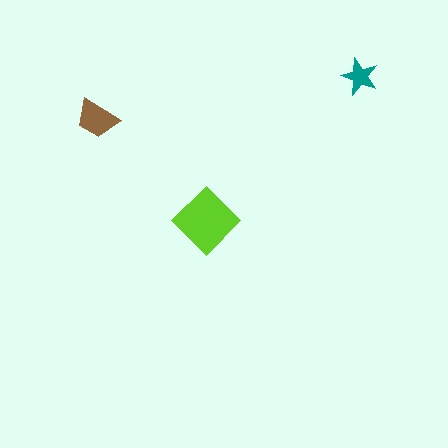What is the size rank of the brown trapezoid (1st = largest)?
2nd.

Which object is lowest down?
The lime diamond is bottommost.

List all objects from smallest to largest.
The teal star, the brown trapezoid, the lime diamond.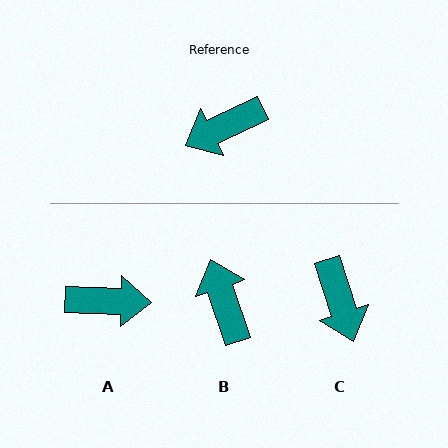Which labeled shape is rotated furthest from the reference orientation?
A, about 152 degrees away.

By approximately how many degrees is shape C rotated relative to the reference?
Approximately 82 degrees counter-clockwise.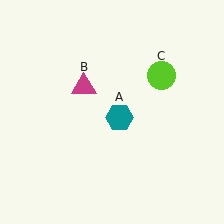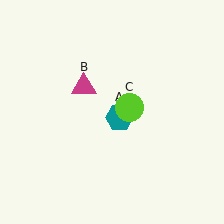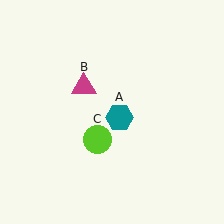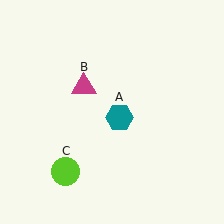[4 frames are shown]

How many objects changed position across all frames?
1 object changed position: lime circle (object C).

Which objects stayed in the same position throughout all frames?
Teal hexagon (object A) and magenta triangle (object B) remained stationary.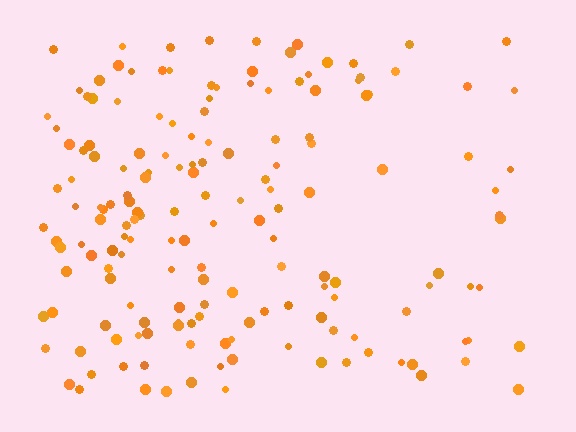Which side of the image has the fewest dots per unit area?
The right.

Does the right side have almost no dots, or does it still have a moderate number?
Still a moderate number, just noticeably fewer than the left.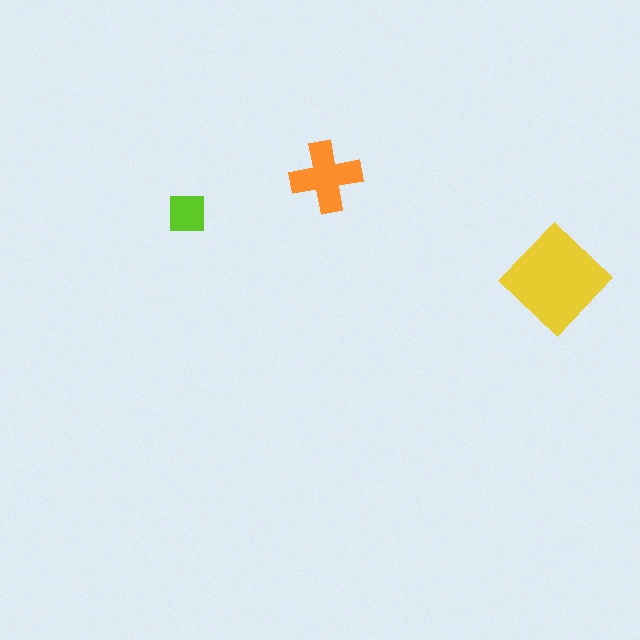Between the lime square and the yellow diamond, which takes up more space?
The yellow diamond.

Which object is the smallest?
The lime square.